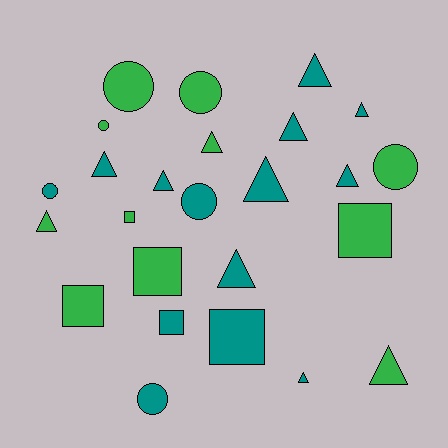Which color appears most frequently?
Teal, with 14 objects.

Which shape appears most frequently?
Triangle, with 12 objects.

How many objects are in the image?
There are 25 objects.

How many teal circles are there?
There are 3 teal circles.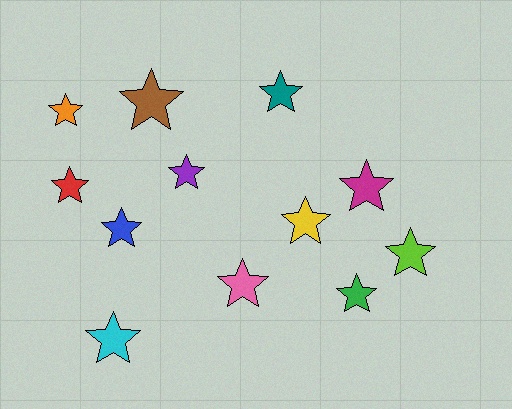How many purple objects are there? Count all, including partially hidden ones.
There is 1 purple object.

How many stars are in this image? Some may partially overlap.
There are 12 stars.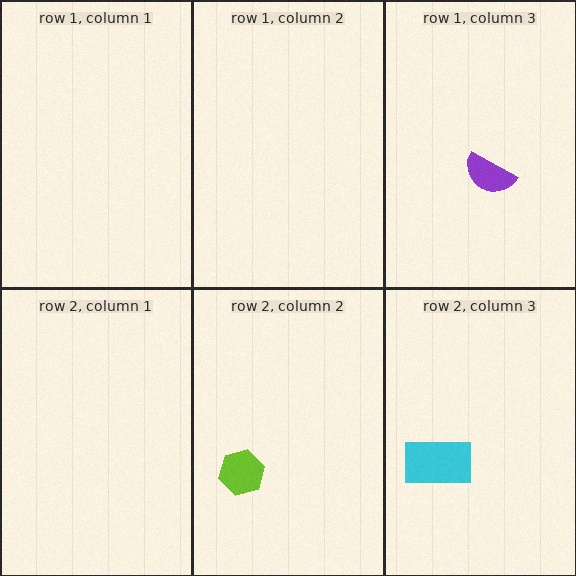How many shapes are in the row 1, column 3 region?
1.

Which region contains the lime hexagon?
The row 2, column 2 region.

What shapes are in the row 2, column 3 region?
The cyan rectangle.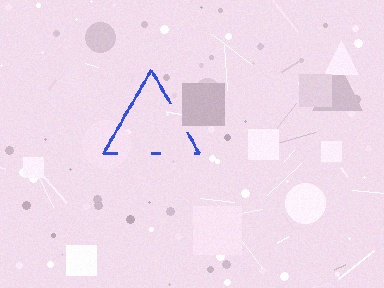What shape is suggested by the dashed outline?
The dashed outline suggests a triangle.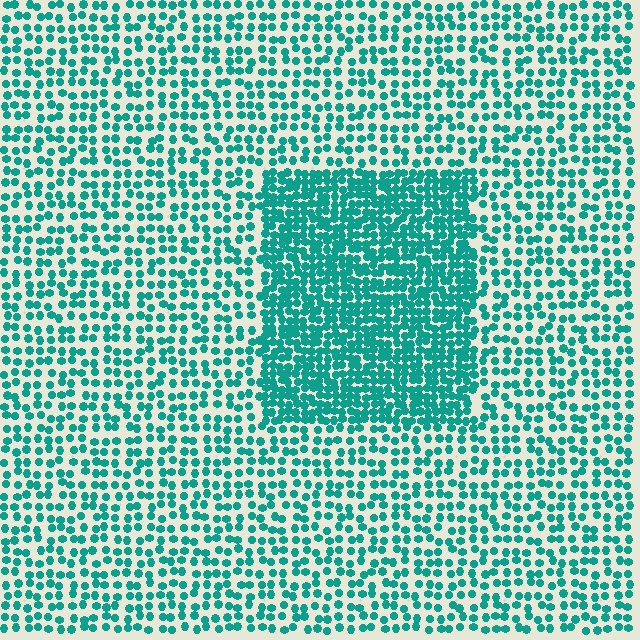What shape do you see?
I see a rectangle.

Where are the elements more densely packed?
The elements are more densely packed inside the rectangle boundary.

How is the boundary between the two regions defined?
The boundary is defined by a change in element density (approximately 2.1x ratio). All elements are the same color, size, and shape.